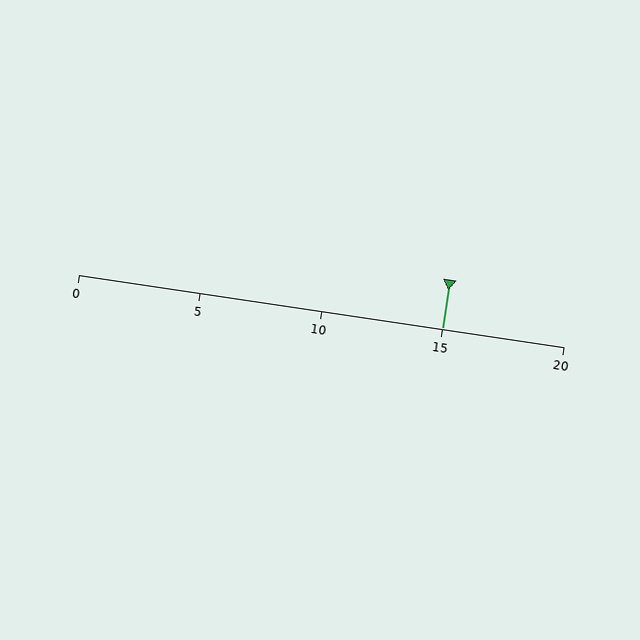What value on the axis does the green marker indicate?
The marker indicates approximately 15.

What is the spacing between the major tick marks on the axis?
The major ticks are spaced 5 apart.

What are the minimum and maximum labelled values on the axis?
The axis runs from 0 to 20.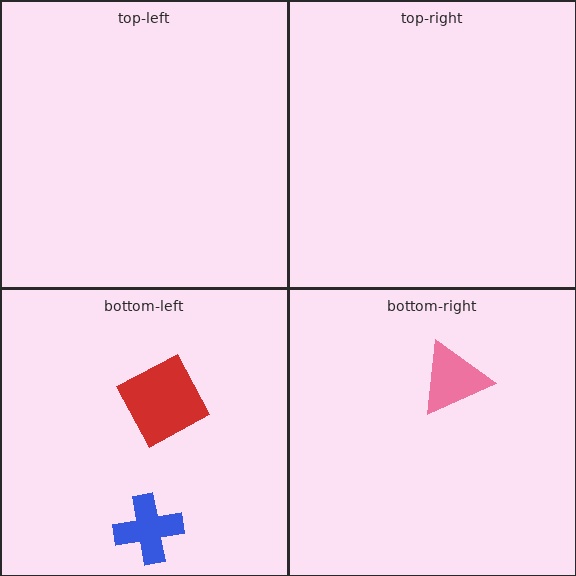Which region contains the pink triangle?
The bottom-right region.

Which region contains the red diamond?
The bottom-left region.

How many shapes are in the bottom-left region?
2.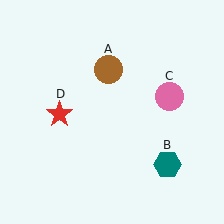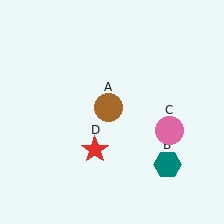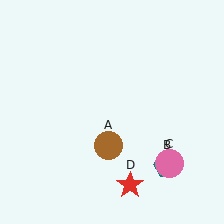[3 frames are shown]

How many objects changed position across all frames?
3 objects changed position: brown circle (object A), pink circle (object C), red star (object D).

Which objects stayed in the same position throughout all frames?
Teal hexagon (object B) remained stationary.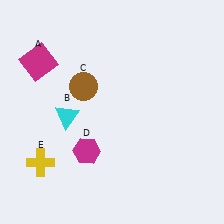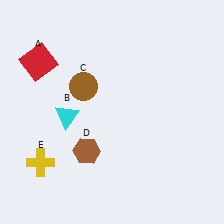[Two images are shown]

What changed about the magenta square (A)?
In Image 1, A is magenta. In Image 2, it changed to red.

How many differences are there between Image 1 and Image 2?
There are 2 differences between the two images.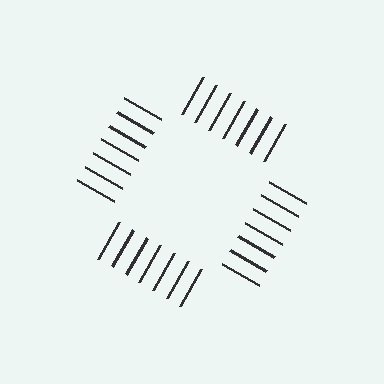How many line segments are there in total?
28 — 7 along each of the 4 edges.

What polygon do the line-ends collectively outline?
An illusory square — the line segments terminate on its edges but no continuous stroke is drawn.